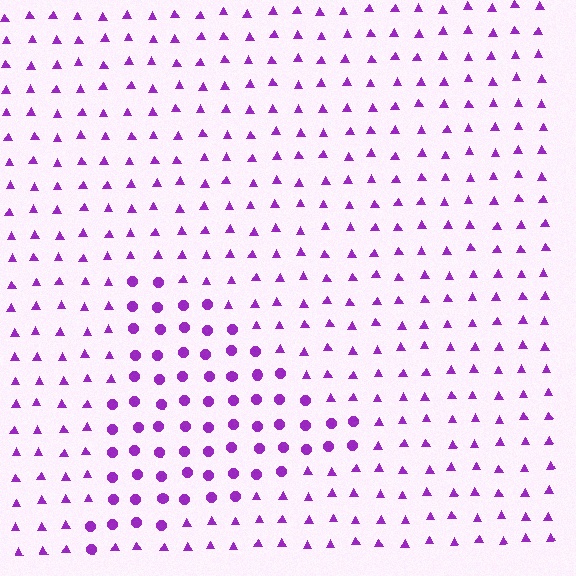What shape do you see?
I see a triangle.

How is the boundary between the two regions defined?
The boundary is defined by a change in element shape: circles inside vs. triangles outside. All elements share the same color and spacing.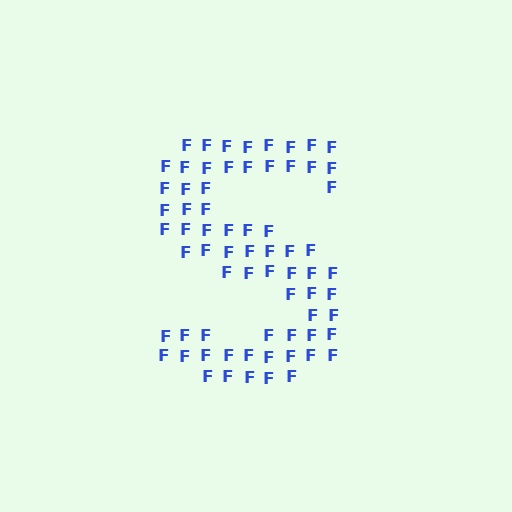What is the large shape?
The large shape is the letter S.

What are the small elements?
The small elements are letter F's.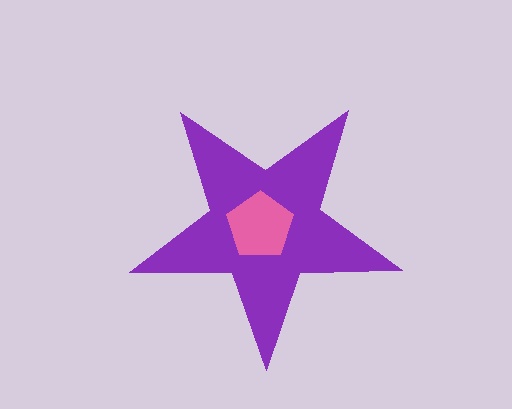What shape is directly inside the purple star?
The pink pentagon.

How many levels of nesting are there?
2.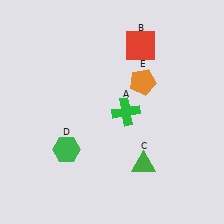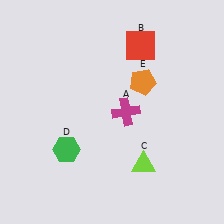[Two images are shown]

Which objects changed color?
A changed from green to magenta. C changed from green to lime.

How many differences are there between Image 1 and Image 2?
There are 2 differences between the two images.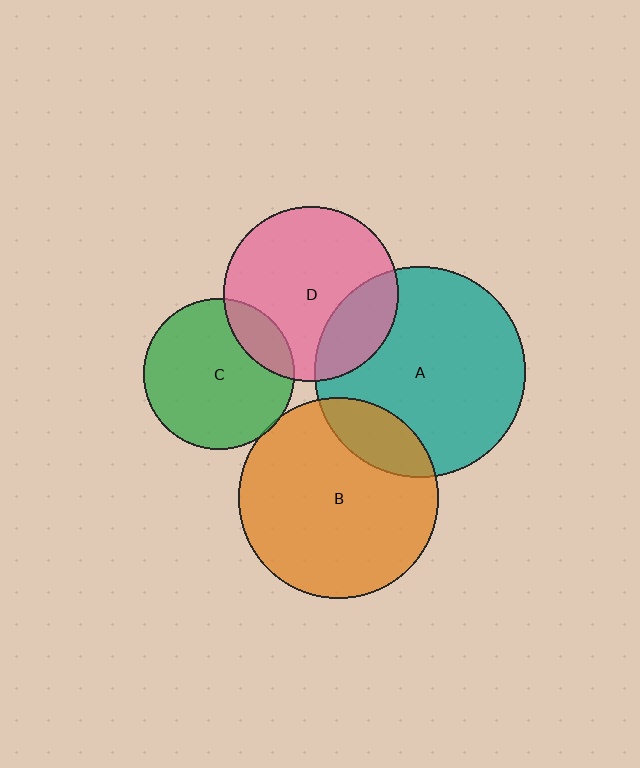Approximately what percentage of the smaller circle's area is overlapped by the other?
Approximately 15%.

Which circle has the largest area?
Circle A (teal).